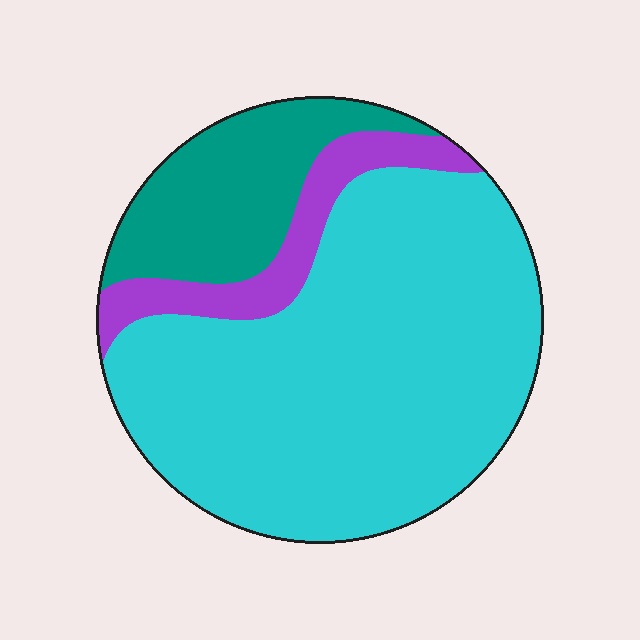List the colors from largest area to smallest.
From largest to smallest: cyan, teal, purple.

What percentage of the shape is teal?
Teal covers around 20% of the shape.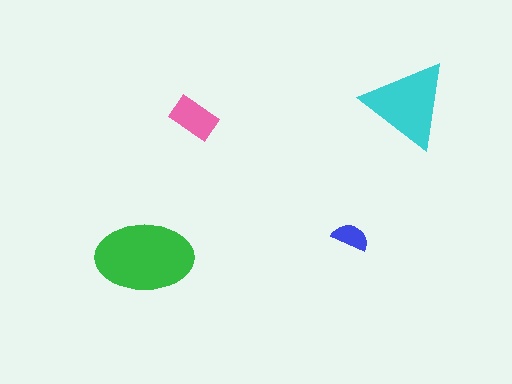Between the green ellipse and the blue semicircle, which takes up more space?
The green ellipse.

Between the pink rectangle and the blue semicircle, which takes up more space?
The pink rectangle.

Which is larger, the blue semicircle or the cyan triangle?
The cyan triangle.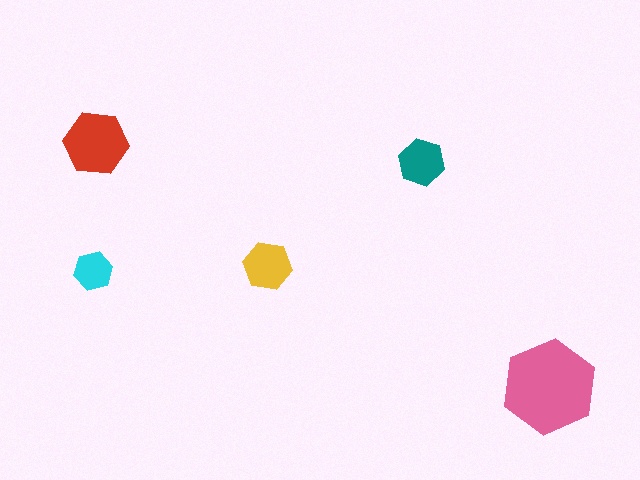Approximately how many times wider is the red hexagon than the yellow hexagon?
About 1.5 times wider.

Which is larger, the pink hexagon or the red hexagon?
The pink one.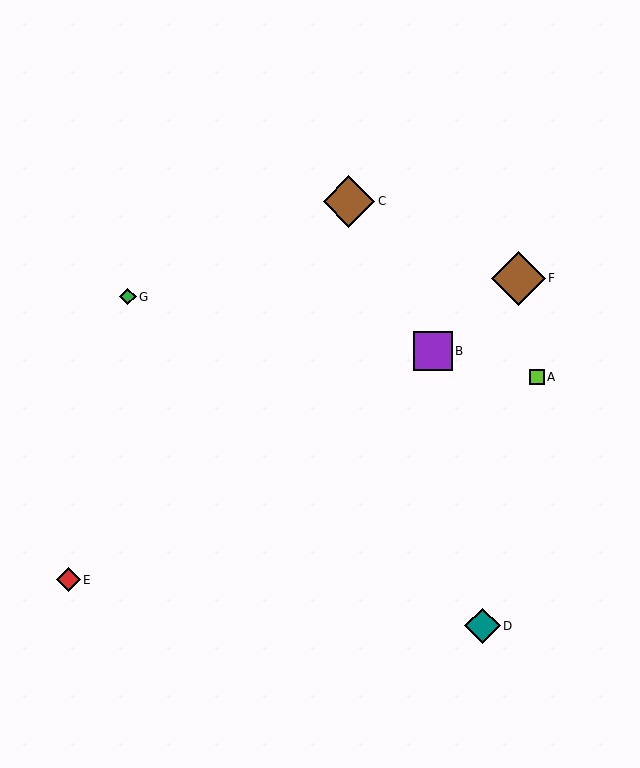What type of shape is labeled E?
Shape E is a red diamond.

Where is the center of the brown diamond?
The center of the brown diamond is at (518, 278).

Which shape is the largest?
The brown diamond (labeled F) is the largest.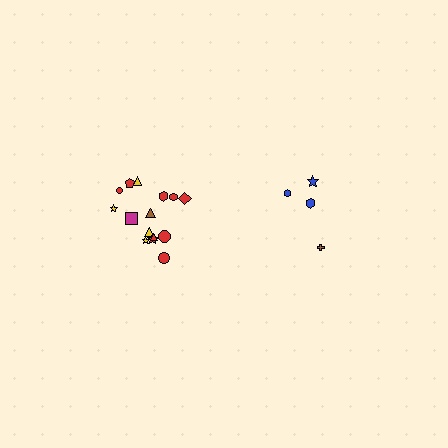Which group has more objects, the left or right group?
The left group.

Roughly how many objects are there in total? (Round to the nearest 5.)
Roughly 20 objects in total.